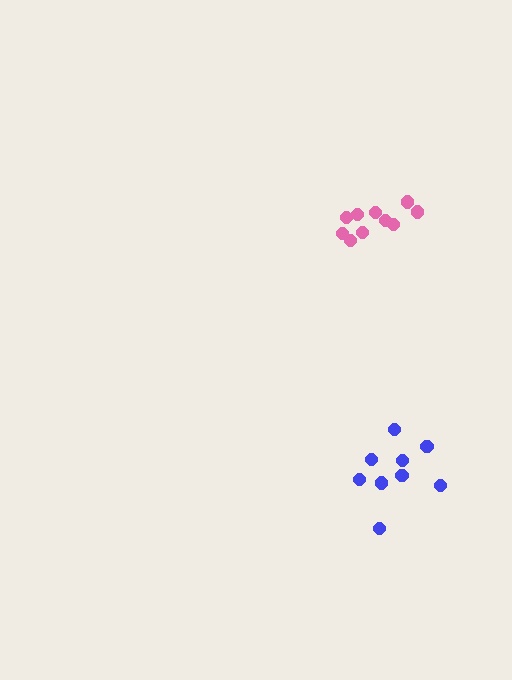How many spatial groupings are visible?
There are 2 spatial groupings.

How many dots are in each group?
Group 1: 10 dots, Group 2: 9 dots (19 total).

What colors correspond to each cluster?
The clusters are colored: pink, blue.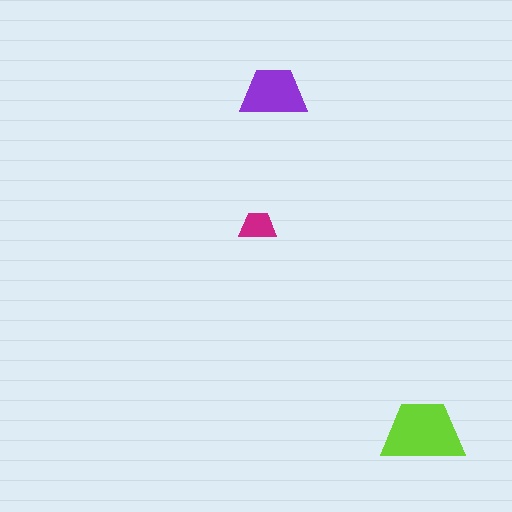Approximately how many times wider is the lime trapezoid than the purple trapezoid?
About 1.5 times wider.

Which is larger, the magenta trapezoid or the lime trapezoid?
The lime one.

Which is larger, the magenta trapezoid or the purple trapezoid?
The purple one.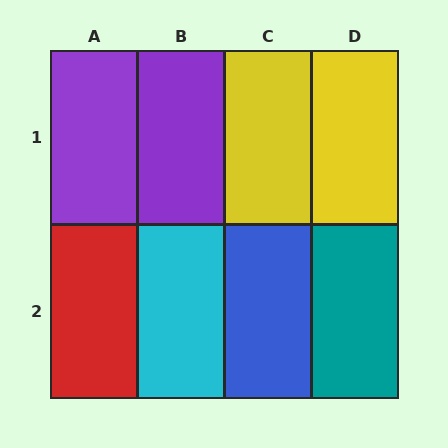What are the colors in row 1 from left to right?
Purple, purple, yellow, yellow.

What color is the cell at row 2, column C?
Blue.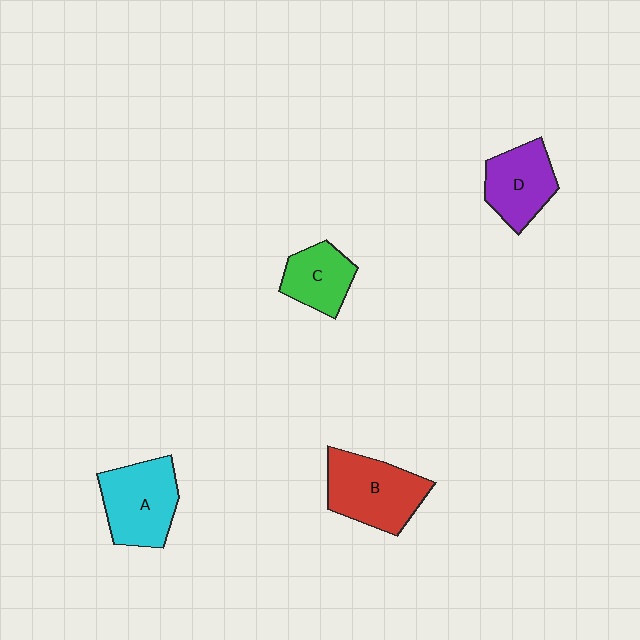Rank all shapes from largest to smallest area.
From largest to smallest: B (red), A (cyan), D (purple), C (green).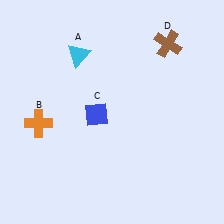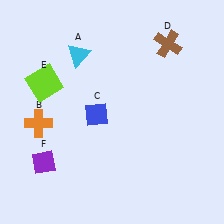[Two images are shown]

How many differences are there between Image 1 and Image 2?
There are 2 differences between the two images.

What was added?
A lime square (E), a purple diamond (F) were added in Image 2.